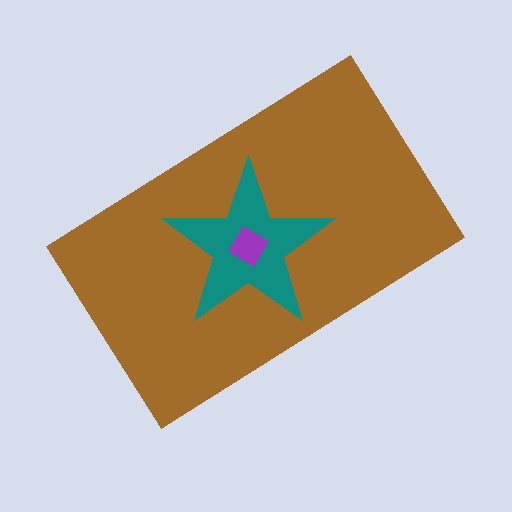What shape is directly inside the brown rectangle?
The teal star.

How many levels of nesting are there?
3.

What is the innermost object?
The purple diamond.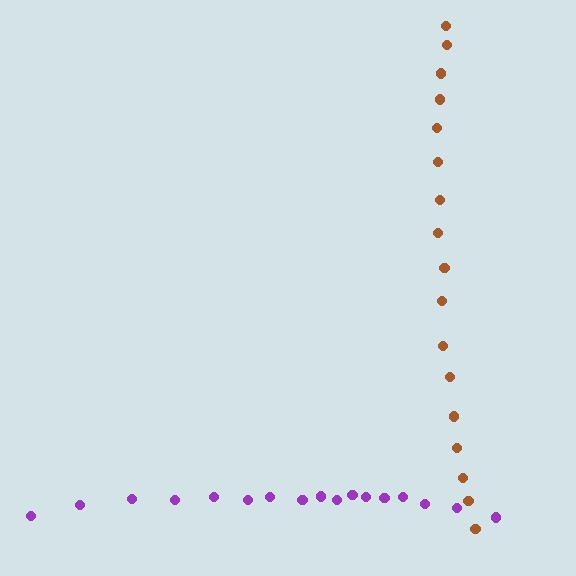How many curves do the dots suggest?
There are 2 distinct paths.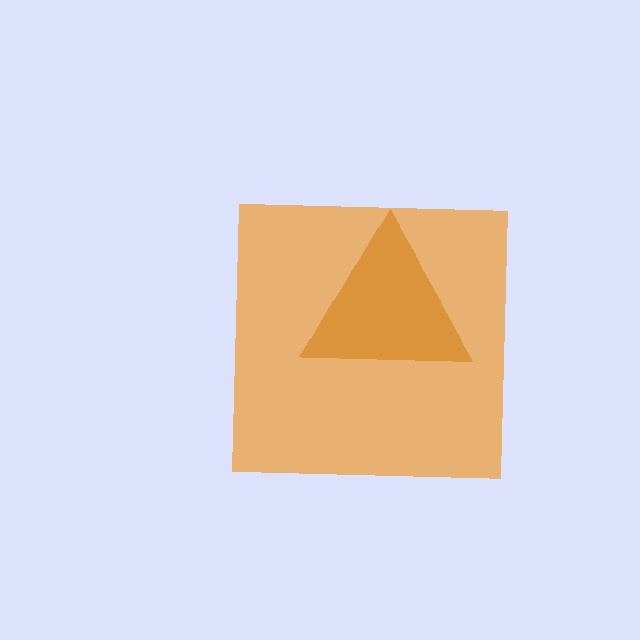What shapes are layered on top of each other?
The layered shapes are: a brown triangle, an orange square.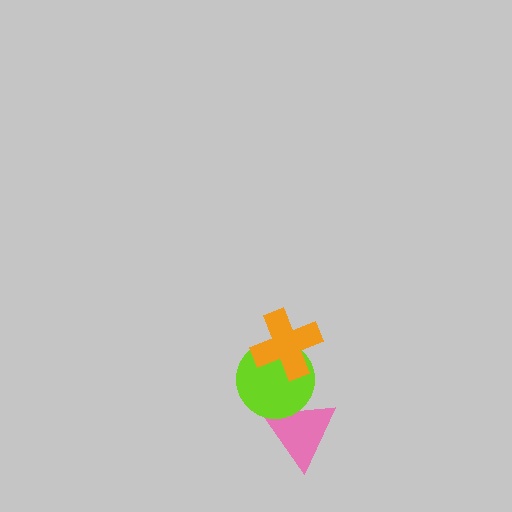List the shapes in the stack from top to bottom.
From top to bottom: the orange cross, the lime circle, the pink triangle.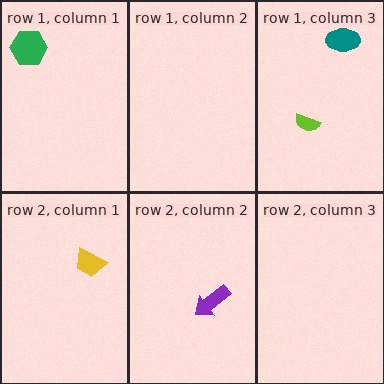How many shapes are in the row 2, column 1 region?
1.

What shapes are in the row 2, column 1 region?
The yellow trapezoid.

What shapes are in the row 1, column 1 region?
The green hexagon.